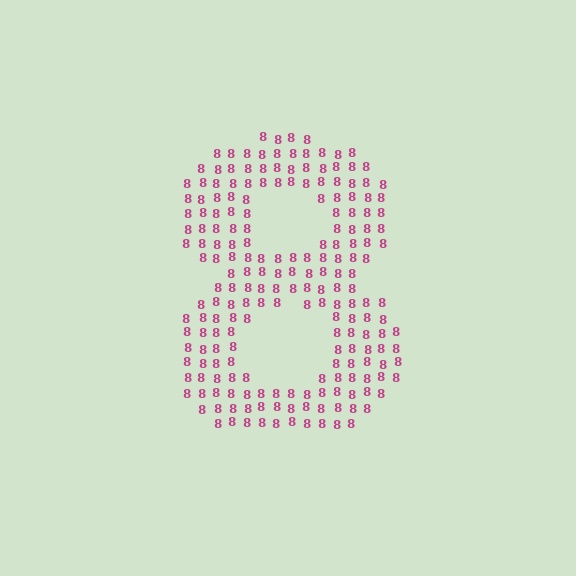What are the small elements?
The small elements are digit 8's.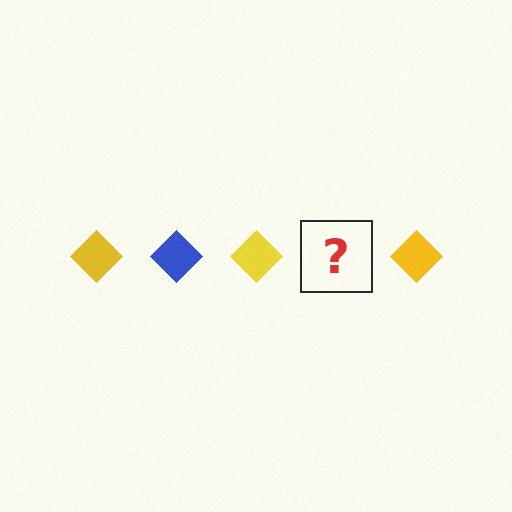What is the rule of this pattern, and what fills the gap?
The rule is that the pattern cycles through yellow, blue diamonds. The gap should be filled with a blue diamond.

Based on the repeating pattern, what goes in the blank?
The blank should be a blue diamond.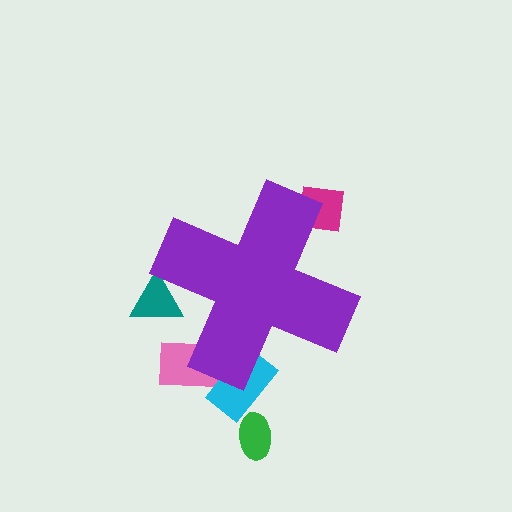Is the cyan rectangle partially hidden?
Yes, the cyan rectangle is partially hidden behind the purple cross.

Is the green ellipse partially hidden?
No, the green ellipse is fully visible.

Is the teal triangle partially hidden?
Yes, the teal triangle is partially hidden behind the purple cross.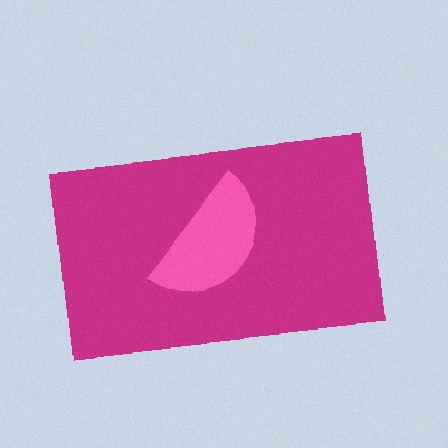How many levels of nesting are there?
2.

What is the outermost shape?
The magenta rectangle.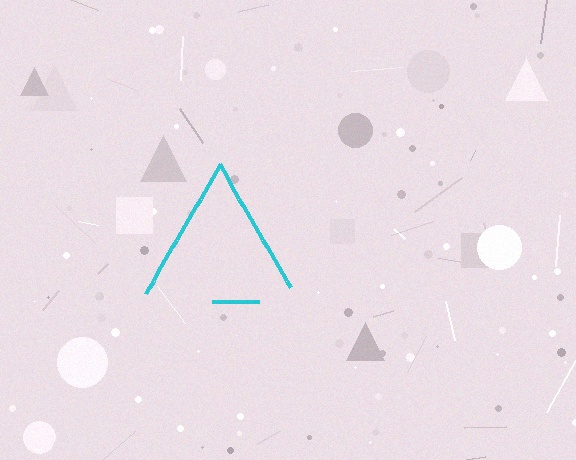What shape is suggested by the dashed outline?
The dashed outline suggests a triangle.